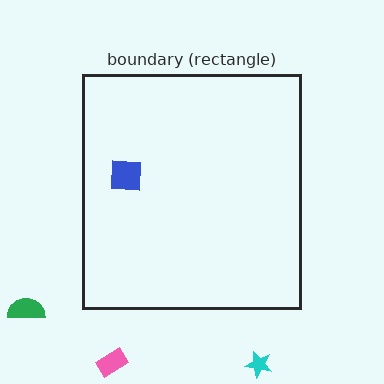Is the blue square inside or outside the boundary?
Inside.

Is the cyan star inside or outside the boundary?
Outside.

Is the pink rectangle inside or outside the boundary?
Outside.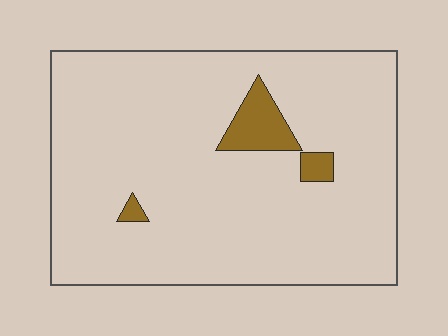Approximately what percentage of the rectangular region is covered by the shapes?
Approximately 5%.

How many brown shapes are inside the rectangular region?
3.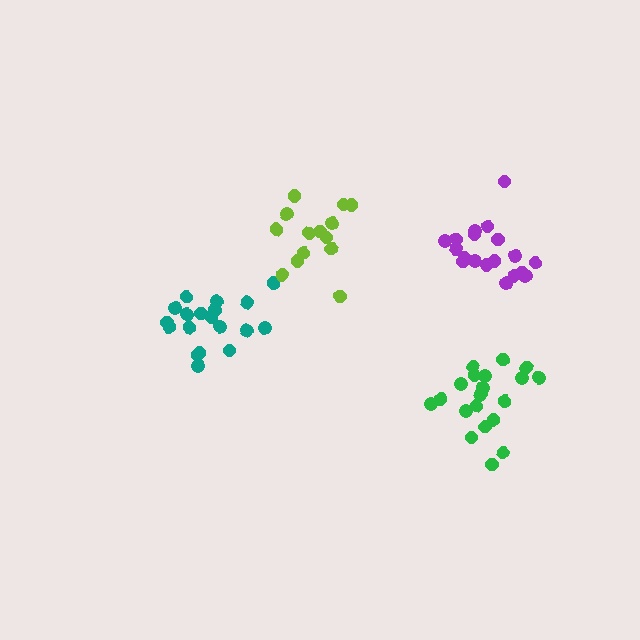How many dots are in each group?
Group 1: 19 dots, Group 2: 20 dots, Group 3: 19 dots, Group 4: 14 dots (72 total).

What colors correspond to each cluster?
The clusters are colored: purple, green, teal, lime.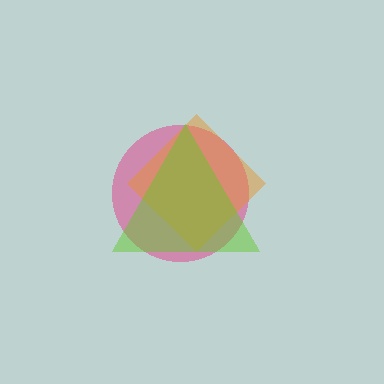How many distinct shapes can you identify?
There are 3 distinct shapes: a pink circle, an orange diamond, a lime triangle.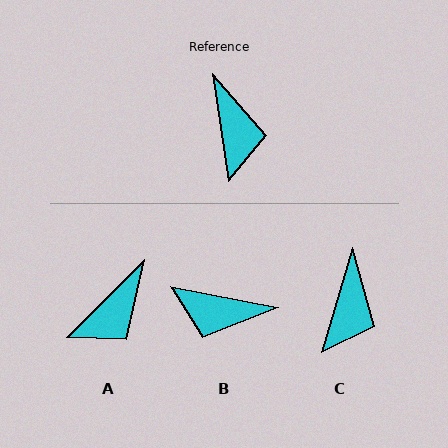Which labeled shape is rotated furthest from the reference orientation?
B, about 109 degrees away.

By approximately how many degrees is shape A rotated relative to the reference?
Approximately 53 degrees clockwise.